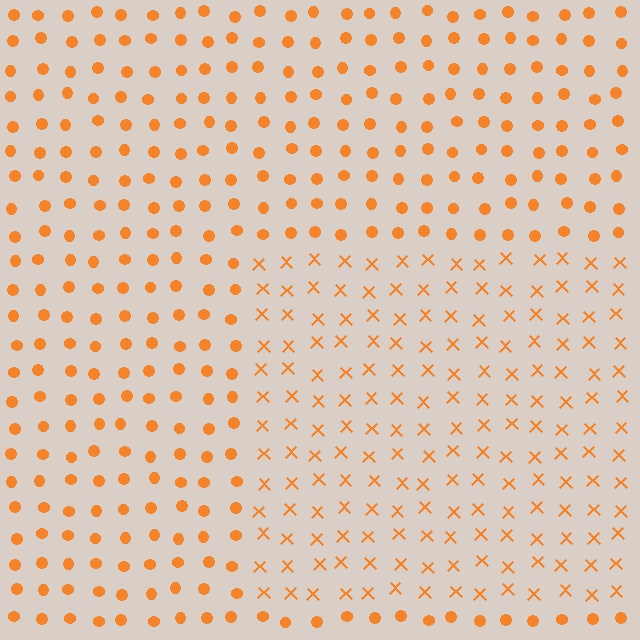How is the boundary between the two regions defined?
The boundary is defined by a change in element shape: X marks inside vs. circles outside. All elements share the same color and spacing.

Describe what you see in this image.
The image is filled with small orange elements arranged in a uniform grid. A rectangle-shaped region contains X marks, while the surrounding area contains circles. The boundary is defined purely by the change in element shape.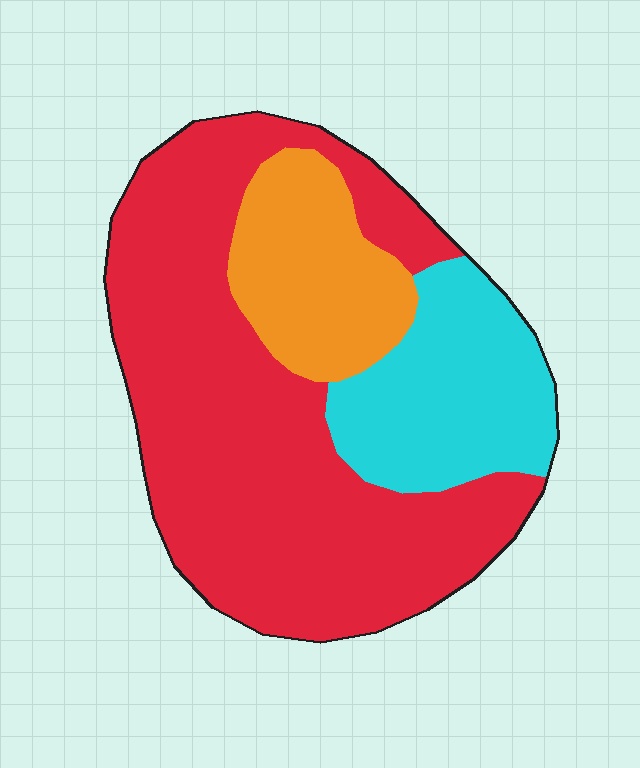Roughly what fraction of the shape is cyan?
Cyan takes up about one fifth (1/5) of the shape.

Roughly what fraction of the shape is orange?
Orange covers about 15% of the shape.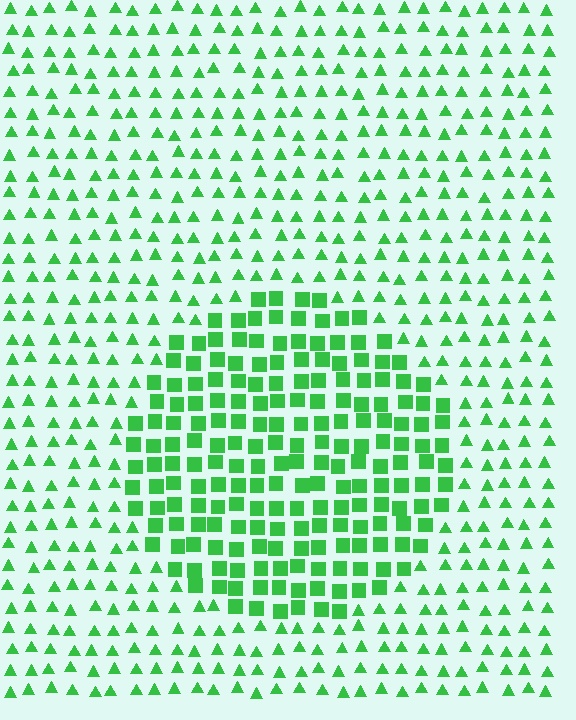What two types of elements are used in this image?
The image uses squares inside the circle region and triangles outside it.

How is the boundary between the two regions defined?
The boundary is defined by a change in element shape: squares inside vs. triangles outside. All elements share the same color and spacing.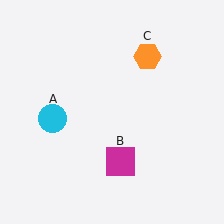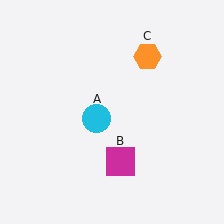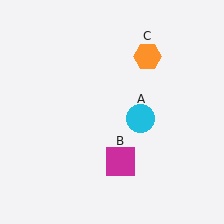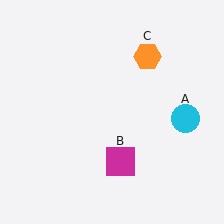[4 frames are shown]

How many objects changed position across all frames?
1 object changed position: cyan circle (object A).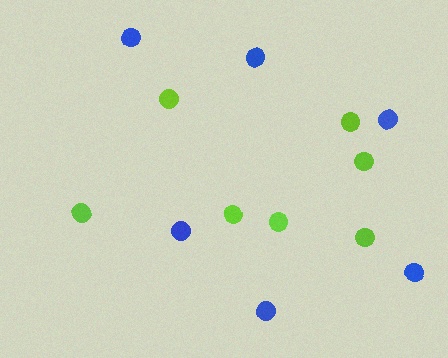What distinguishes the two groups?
There are 2 groups: one group of blue circles (6) and one group of lime circles (7).